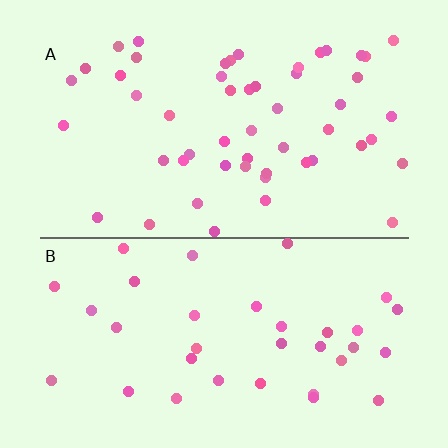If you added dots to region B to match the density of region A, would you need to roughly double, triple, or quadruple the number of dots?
Approximately double.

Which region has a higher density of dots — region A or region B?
A (the top).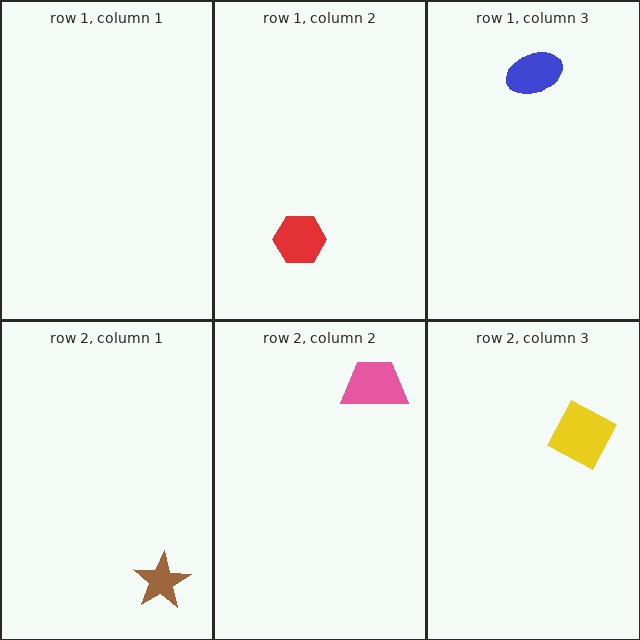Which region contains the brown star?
The row 2, column 1 region.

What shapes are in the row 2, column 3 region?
The yellow diamond.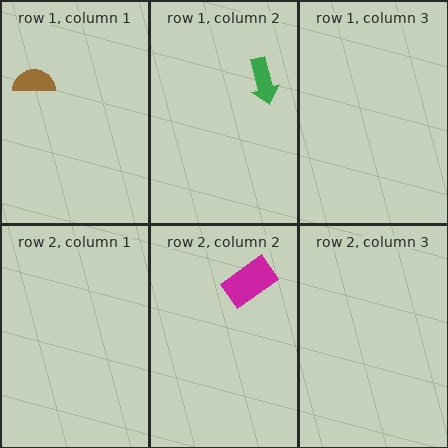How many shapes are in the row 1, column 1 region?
1.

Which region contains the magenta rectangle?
The row 2, column 2 region.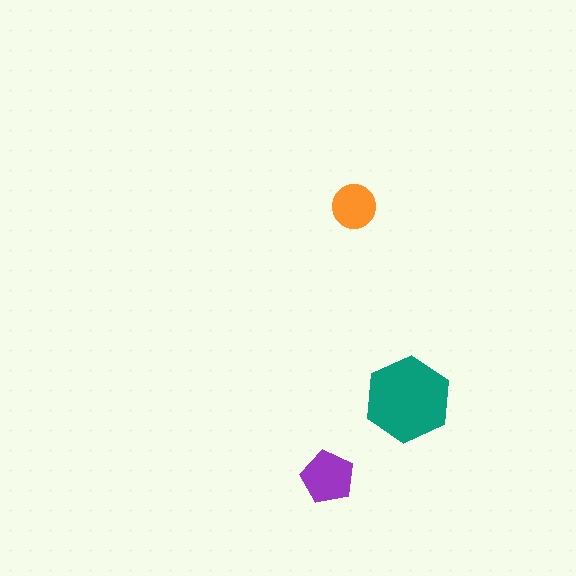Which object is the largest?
The teal hexagon.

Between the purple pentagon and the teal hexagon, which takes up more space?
The teal hexagon.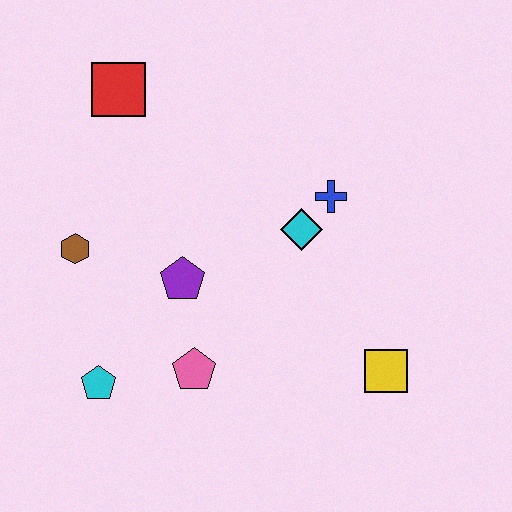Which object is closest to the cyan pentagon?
The pink pentagon is closest to the cyan pentagon.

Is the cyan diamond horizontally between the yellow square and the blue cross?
No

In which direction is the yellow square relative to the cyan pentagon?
The yellow square is to the right of the cyan pentagon.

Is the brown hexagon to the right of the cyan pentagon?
No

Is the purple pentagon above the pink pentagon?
Yes